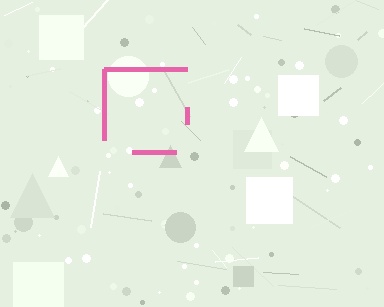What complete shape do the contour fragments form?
The contour fragments form a square.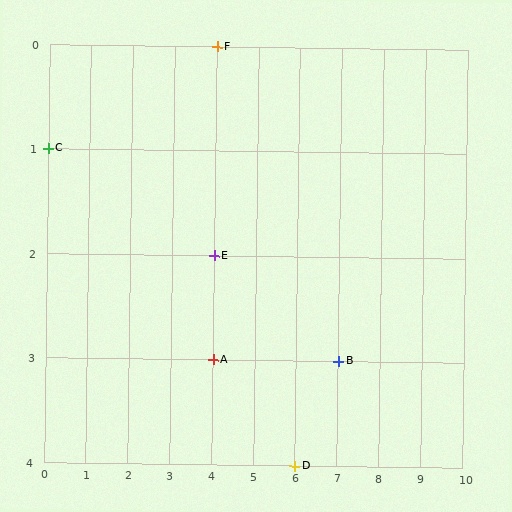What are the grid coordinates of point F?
Point F is at grid coordinates (4, 0).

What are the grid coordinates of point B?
Point B is at grid coordinates (7, 3).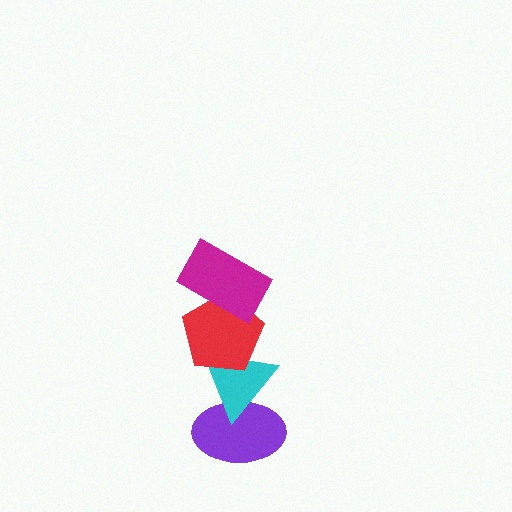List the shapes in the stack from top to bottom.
From top to bottom: the magenta rectangle, the red pentagon, the cyan triangle, the purple ellipse.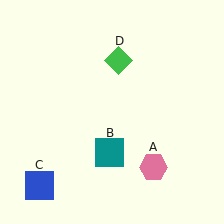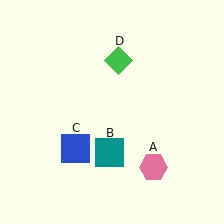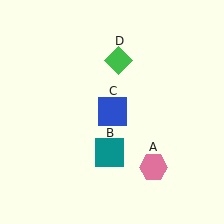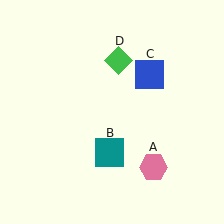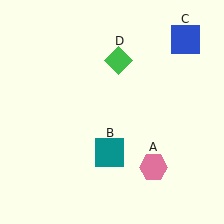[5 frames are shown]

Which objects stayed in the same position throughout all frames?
Pink hexagon (object A) and teal square (object B) and green diamond (object D) remained stationary.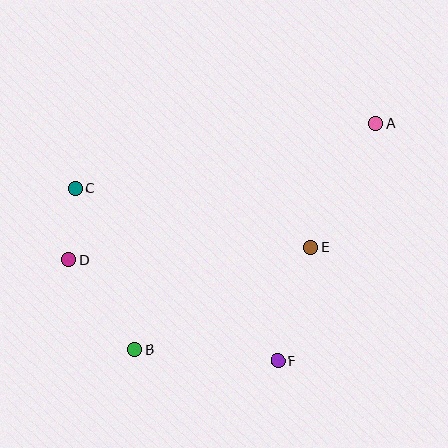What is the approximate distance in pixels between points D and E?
The distance between D and E is approximately 242 pixels.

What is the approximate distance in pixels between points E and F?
The distance between E and F is approximately 119 pixels.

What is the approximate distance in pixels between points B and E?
The distance between B and E is approximately 203 pixels.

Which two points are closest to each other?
Points C and D are closest to each other.